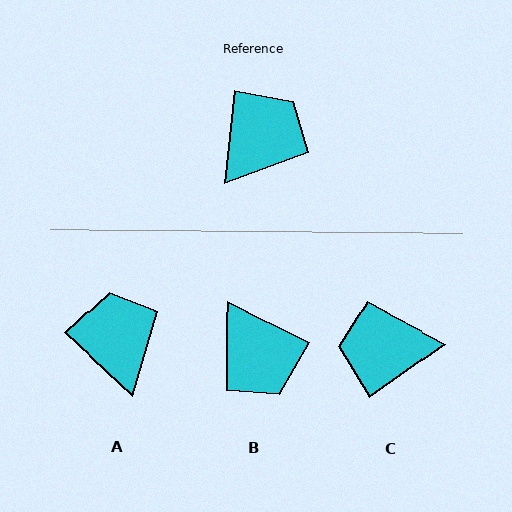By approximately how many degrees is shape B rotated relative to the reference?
Approximately 110 degrees clockwise.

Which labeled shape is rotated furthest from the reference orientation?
C, about 132 degrees away.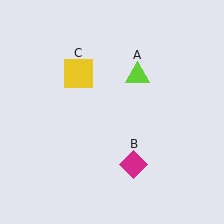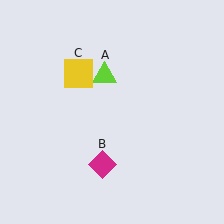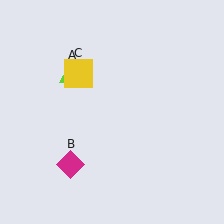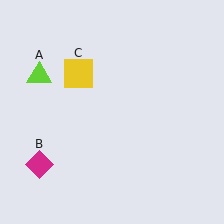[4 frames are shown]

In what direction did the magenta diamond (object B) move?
The magenta diamond (object B) moved left.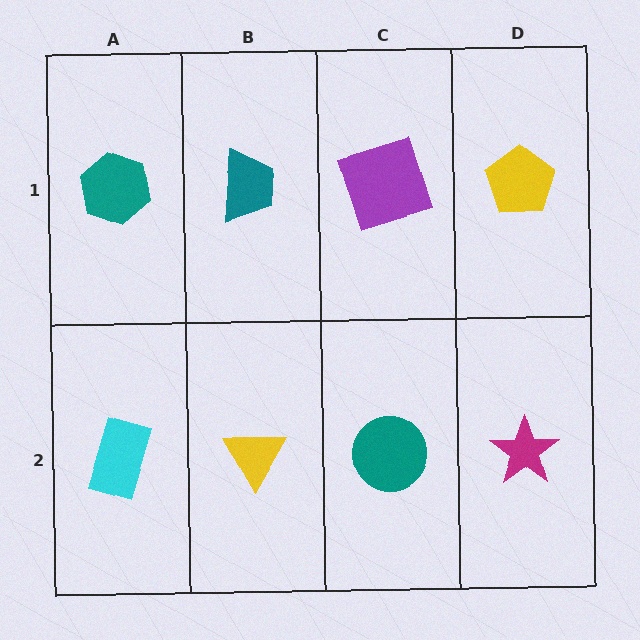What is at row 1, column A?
A teal hexagon.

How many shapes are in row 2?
4 shapes.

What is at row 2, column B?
A yellow triangle.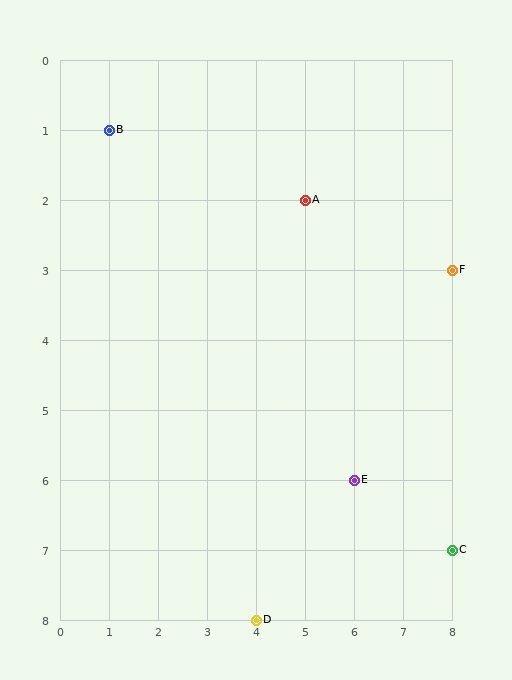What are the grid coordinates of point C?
Point C is at grid coordinates (8, 7).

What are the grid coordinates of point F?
Point F is at grid coordinates (8, 3).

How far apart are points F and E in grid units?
Points F and E are 2 columns and 3 rows apart (about 3.6 grid units diagonally).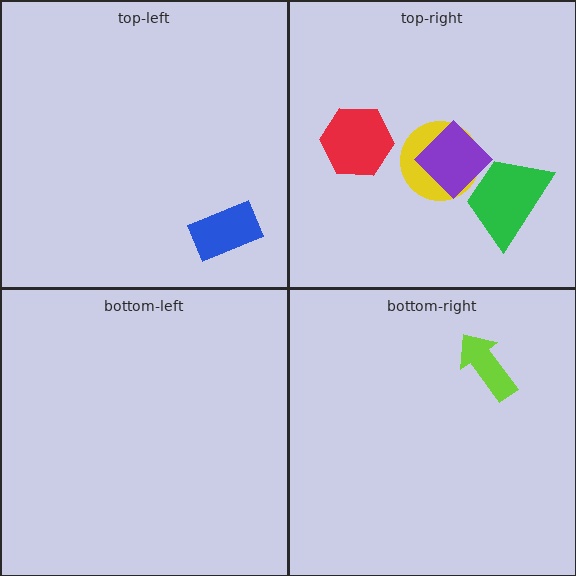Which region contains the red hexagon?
The top-right region.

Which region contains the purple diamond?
The top-right region.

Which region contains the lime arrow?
The bottom-right region.